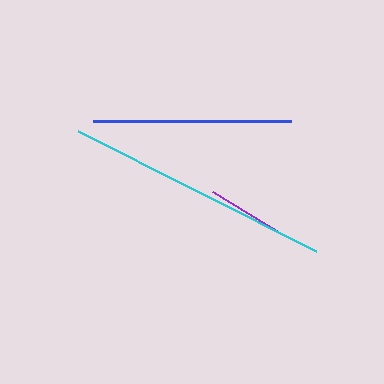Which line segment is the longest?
The cyan line is the longest at approximately 266 pixels.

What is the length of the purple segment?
The purple segment is approximately 85 pixels long.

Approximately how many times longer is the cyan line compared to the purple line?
The cyan line is approximately 3.1 times the length of the purple line.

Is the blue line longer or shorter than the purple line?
The blue line is longer than the purple line.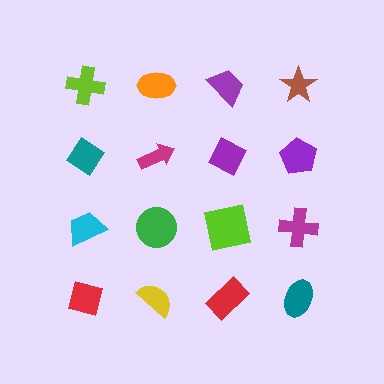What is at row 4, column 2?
A yellow semicircle.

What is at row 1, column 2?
An orange ellipse.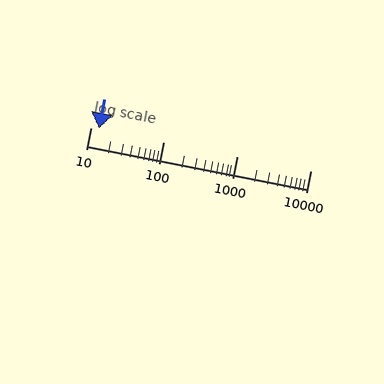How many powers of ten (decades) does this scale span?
The scale spans 3 decades, from 10 to 10000.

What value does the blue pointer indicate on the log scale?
The pointer indicates approximately 13.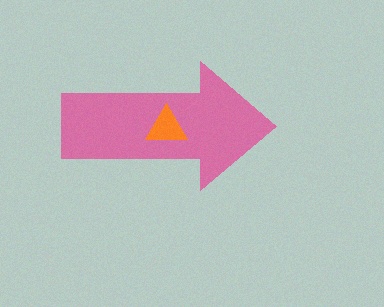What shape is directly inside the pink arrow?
The orange triangle.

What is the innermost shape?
The orange triangle.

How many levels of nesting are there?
2.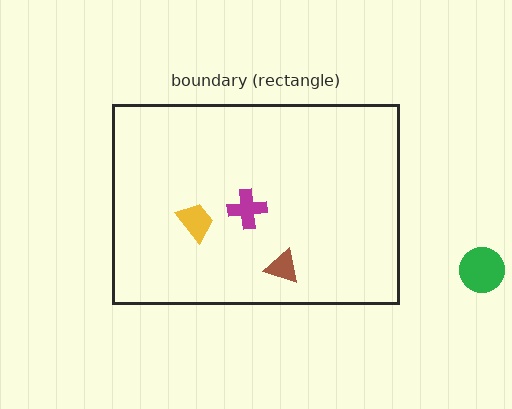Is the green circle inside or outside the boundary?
Outside.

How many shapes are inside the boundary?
3 inside, 1 outside.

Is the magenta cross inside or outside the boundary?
Inside.